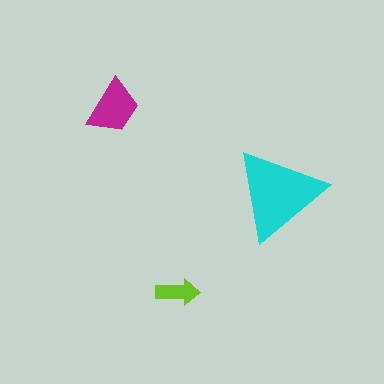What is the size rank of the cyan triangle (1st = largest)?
1st.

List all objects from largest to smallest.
The cyan triangle, the magenta trapezoid, the lime arrow.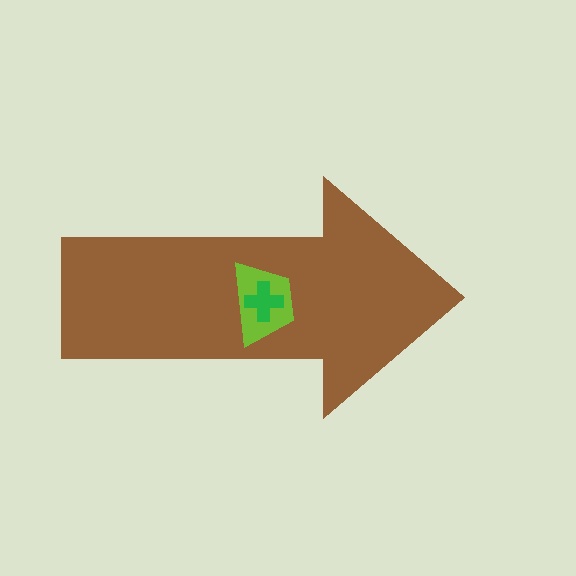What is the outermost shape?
The brown arrow.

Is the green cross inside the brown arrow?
Yes.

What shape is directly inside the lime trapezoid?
The green cross.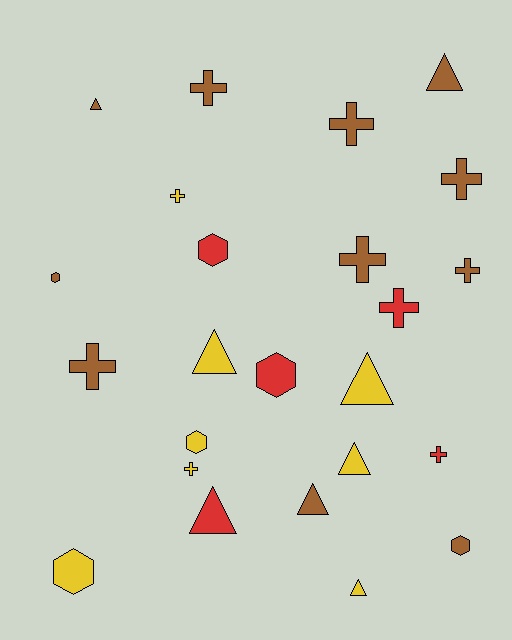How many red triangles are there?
There is 1 red triangle.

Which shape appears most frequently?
Cross, with 10 objects.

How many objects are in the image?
There are 24 objects.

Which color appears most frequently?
Brown, with 11 objects.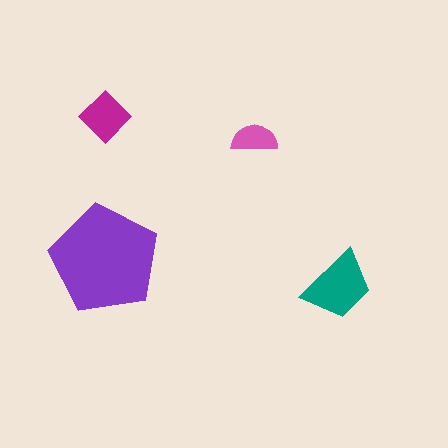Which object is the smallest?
The pink semicircle.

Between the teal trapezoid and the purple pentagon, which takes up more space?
The purple pentagon.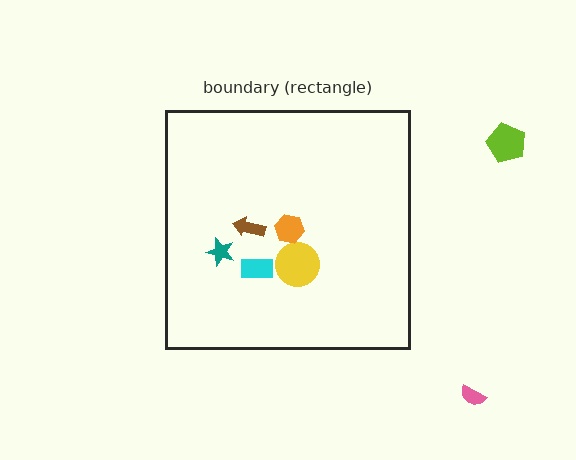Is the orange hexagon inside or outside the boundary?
Inside.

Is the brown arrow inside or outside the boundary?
Inside.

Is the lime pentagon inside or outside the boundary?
Outside.